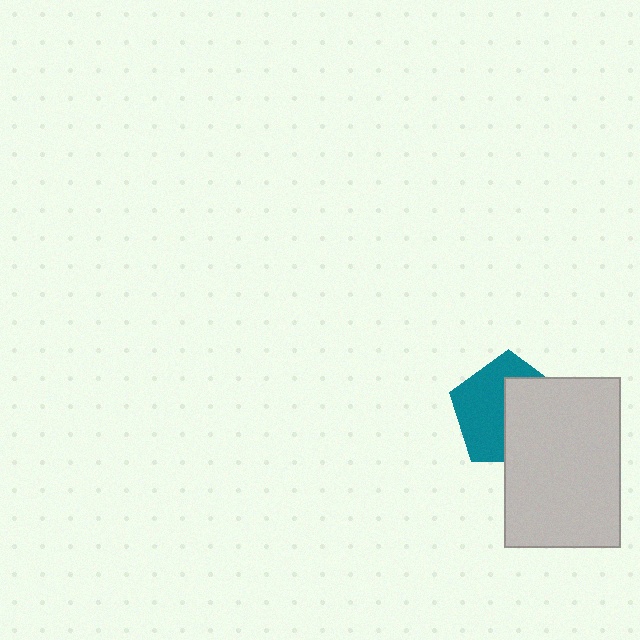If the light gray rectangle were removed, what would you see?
You would see the complete teal pentagon.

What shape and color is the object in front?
The object in front is a light gray rectangle.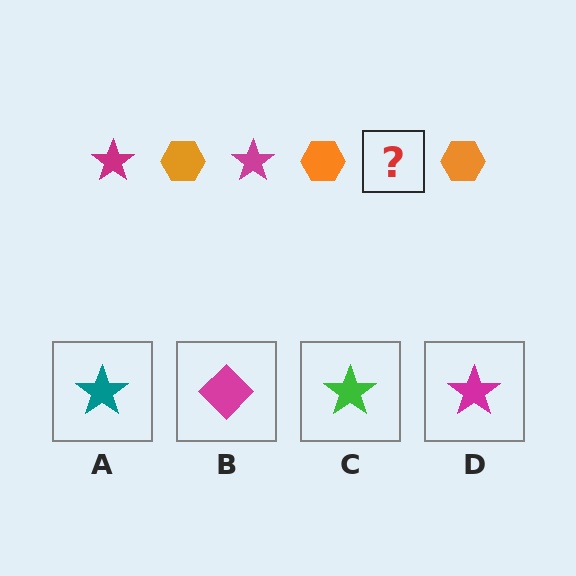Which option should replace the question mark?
Option D.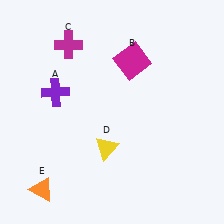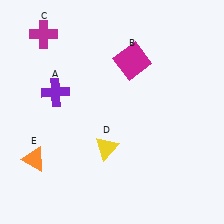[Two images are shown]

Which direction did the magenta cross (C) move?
The magenta cross (C) moved left.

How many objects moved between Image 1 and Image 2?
2 objects moved between the two images.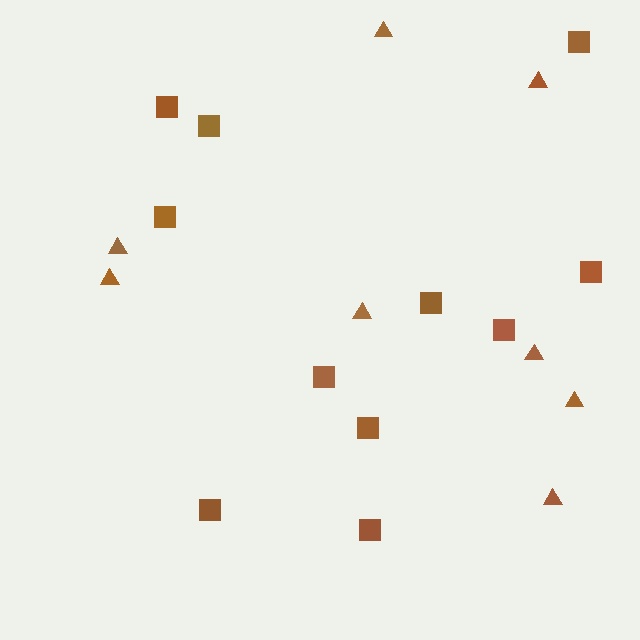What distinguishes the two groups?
There are 2 groups: one group of triangles (8) and one group of squares (11).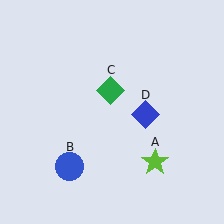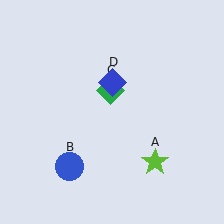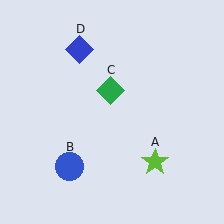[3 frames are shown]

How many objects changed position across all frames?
1 object changed position: blue diamond (object D).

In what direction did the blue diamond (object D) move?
The blue diamond (object D) moved up and to the left.